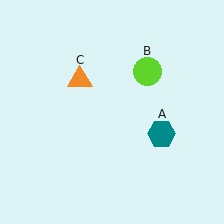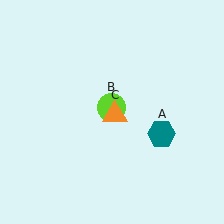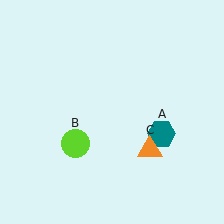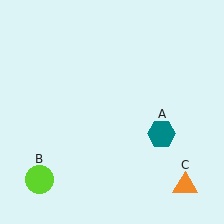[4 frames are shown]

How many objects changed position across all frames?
2 objects changed position: lime circle (object B), orange triangle (object C).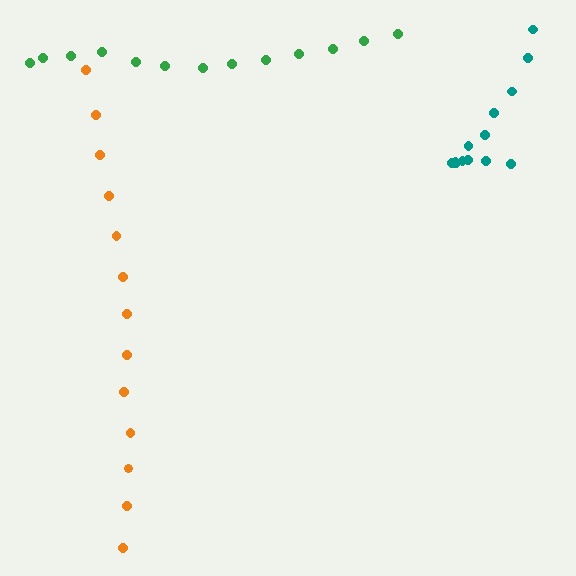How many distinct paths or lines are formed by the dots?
There are 3 distinct paths.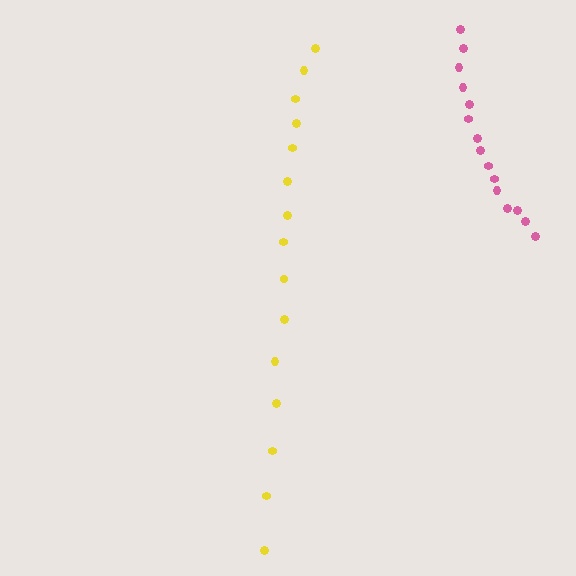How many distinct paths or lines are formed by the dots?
There are 2 distinct paths.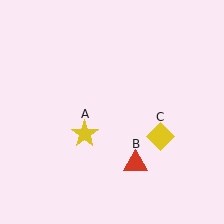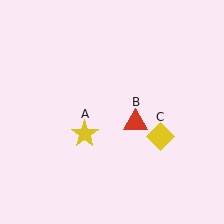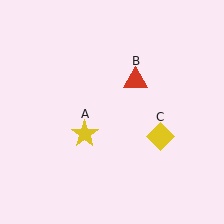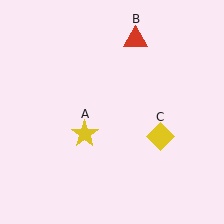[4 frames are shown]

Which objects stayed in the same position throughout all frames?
Yellow star (object A) and yellow diamond (object C) remained stationary.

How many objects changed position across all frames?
1 object changed position: red triangle (object B).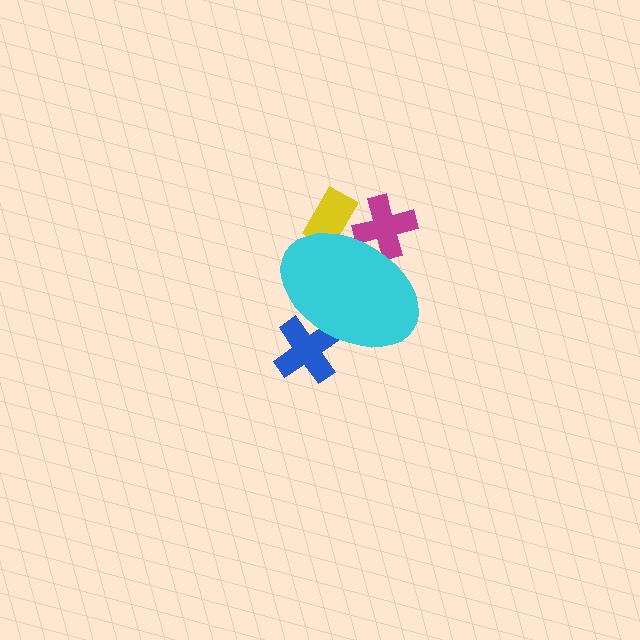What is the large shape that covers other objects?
A cyan ellipse.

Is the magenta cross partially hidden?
Yes, the magenta cross is partially hidden behind the cyan ellipse.